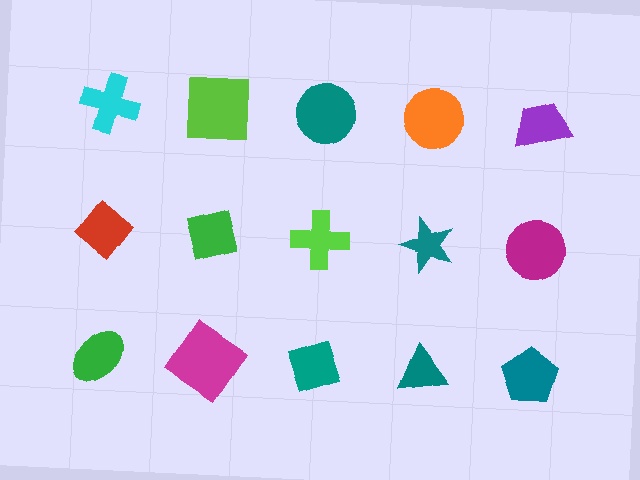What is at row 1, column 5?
A purple trapezoid.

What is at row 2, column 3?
A lime cross.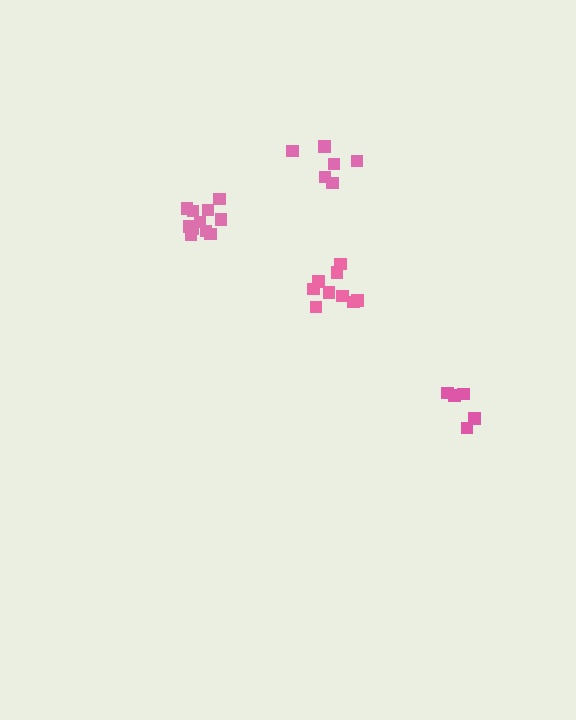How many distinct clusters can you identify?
There are 4 distinct clusters.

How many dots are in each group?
Group 1: 5 dots, Group 2: 6 dots, Group 3: 11 dots, Group 4: 9 dots (31 total).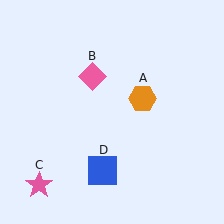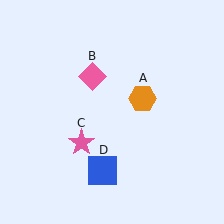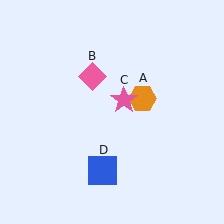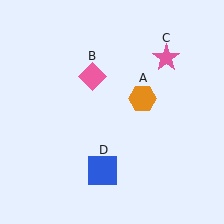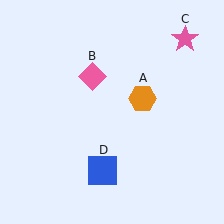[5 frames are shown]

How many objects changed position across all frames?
1 object changed position: pink star (object C).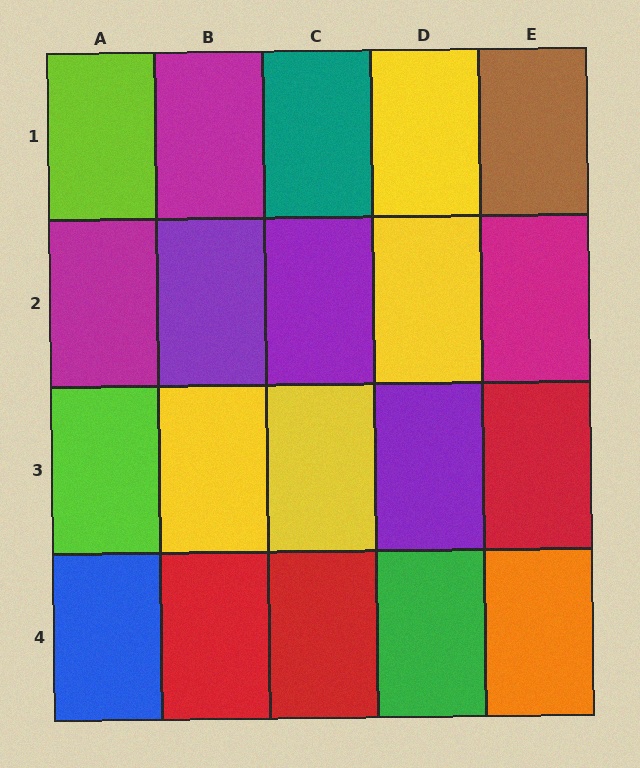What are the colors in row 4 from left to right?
Blue, red, red, green, orange.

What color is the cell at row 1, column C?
Teal.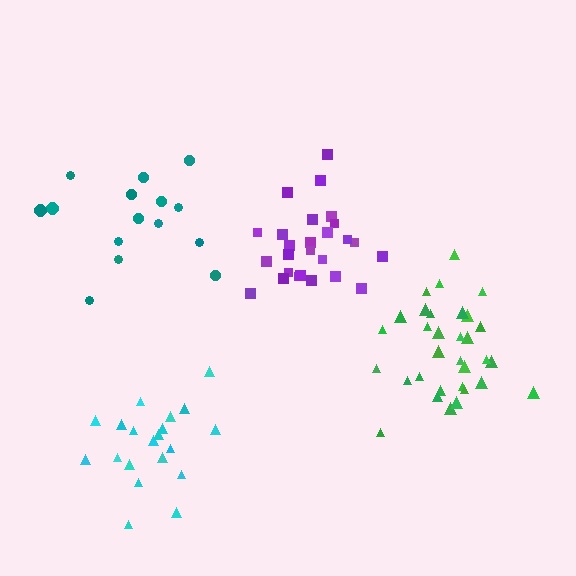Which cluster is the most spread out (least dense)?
Teal.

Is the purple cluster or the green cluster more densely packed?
Green.